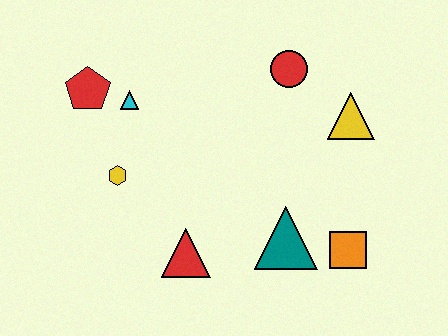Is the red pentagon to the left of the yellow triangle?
Yes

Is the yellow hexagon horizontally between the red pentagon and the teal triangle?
Yes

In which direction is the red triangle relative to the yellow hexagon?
The red triangle is below the yellow hexagon.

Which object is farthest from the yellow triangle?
The red pentagon is farthest from the yellow triangle.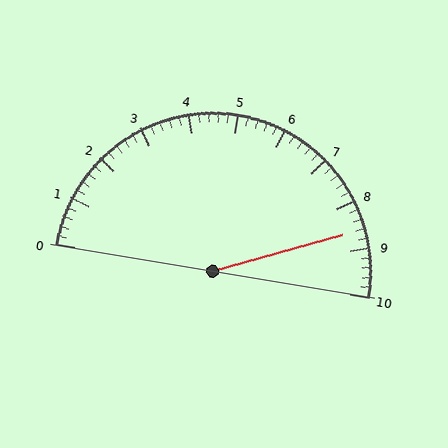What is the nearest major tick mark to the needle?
The nearest major tick mark is 9.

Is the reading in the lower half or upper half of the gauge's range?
The reading is in the upper half of the range (0 to 10).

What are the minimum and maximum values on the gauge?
The gauge ranges from 0 to 10.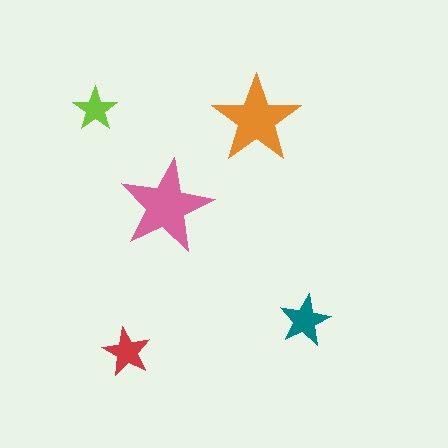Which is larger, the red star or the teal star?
The teal one.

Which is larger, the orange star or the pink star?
The pink one.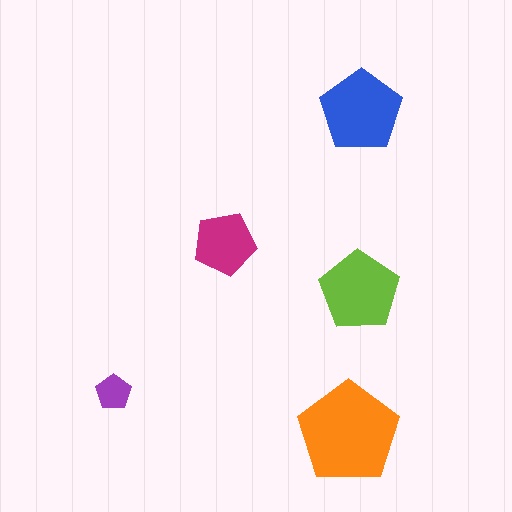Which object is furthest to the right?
The blue pentagon is rightmost.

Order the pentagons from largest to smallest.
the orange one, the blue one, the lime one, the magenta one, the purple one.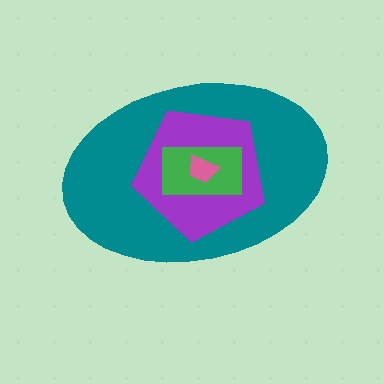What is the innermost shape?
The pink trapezoid.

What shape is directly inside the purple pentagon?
The green rectangle.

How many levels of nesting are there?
4.